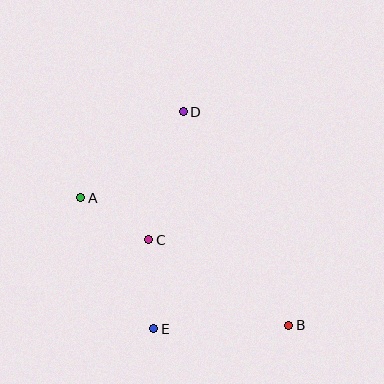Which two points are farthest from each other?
Points A and B are farthest from each other.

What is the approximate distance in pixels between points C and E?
The distance between C and E is approximately 89 pixels.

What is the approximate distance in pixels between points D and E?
The distance between D and E is approximately 219 pixels.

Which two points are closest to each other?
Points A and C are closest to each other.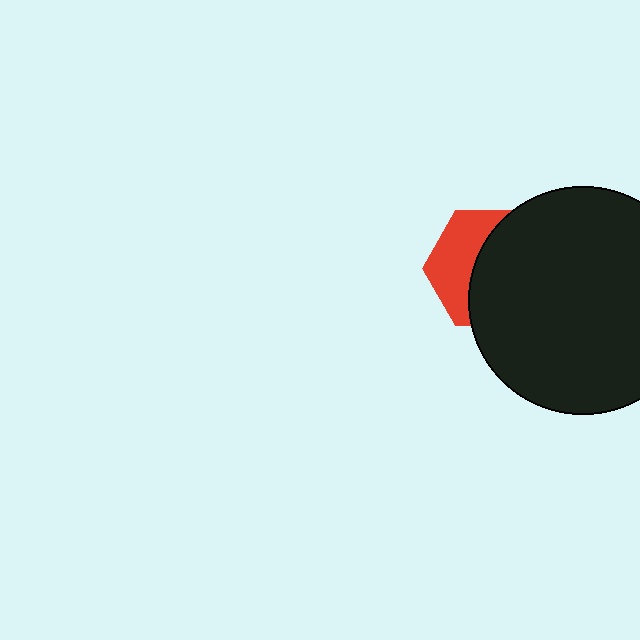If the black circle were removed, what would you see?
You would see the complete red hexagon.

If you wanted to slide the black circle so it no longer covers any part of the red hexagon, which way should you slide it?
Slide it right — that is the most direct way to separate the two shapes.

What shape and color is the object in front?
The object in front is a black circle.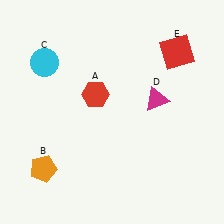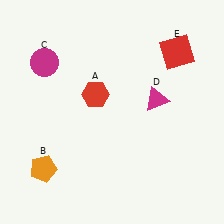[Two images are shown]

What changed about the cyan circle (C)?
In Image 1, C is cyan. In Image 2, it changed to magenta.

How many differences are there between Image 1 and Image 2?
There is 1 difference between the two images.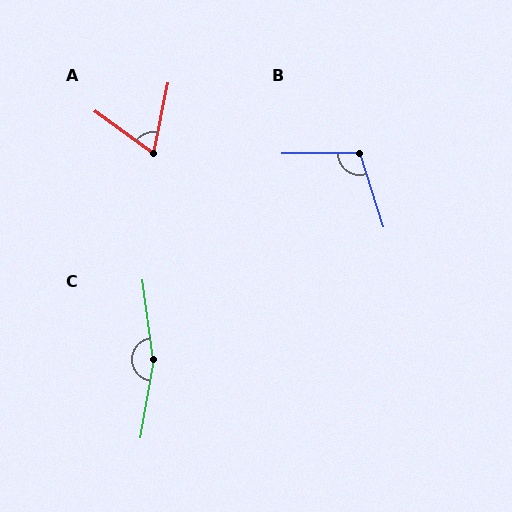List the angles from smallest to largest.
A (66°), B (108°), C (163°).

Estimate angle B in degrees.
Approximately 108 degrees.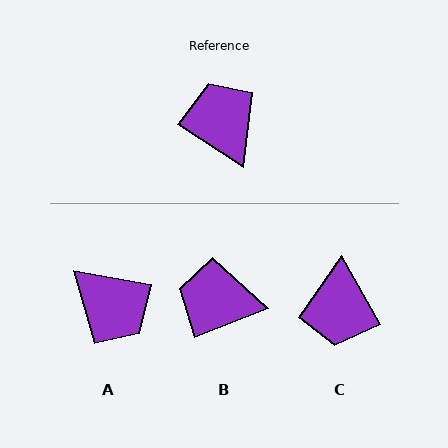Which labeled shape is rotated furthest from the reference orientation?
A, about 157 degrees away.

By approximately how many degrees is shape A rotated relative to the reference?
Approximately 157 degrees clockwise.